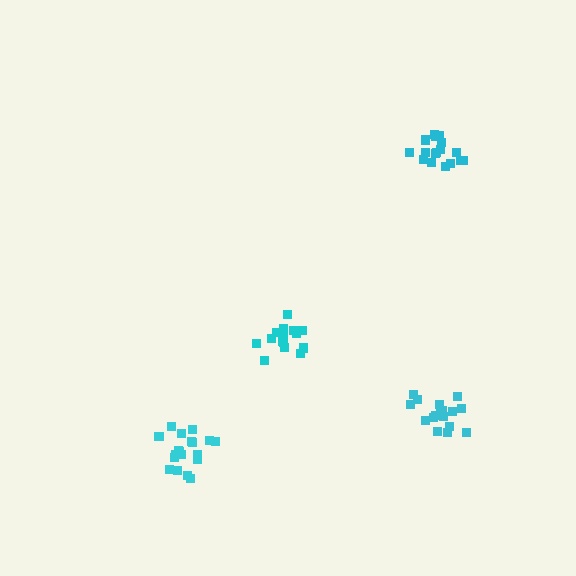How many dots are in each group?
Group 1: 15 dots, Group 2: 19 dots, Group 3: 17 dots, Group 4: 18 dots (69 total).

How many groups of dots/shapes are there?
There are 4 groups.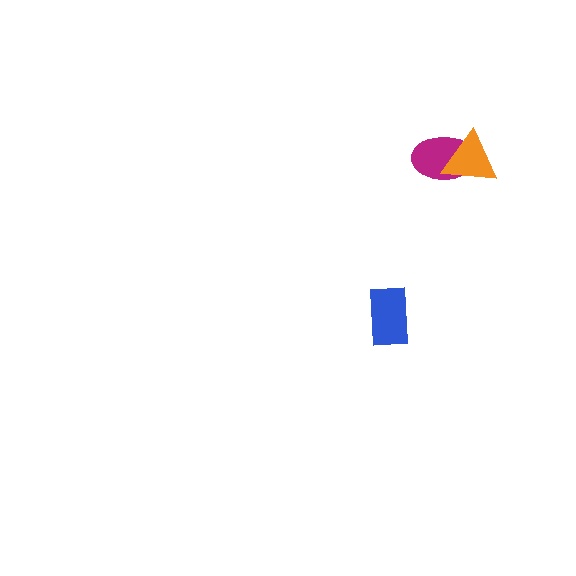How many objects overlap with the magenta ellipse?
1 object overlaps with the magenta ellipse.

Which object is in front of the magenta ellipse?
The orange triangle is in front of the magenta ellipse.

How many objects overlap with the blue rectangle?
0 objects overlap with the blue rectangle.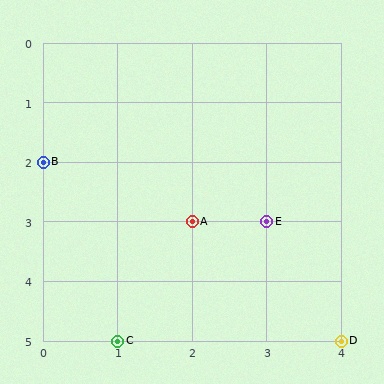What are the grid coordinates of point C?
Point C is at grid coordinates (1, 5).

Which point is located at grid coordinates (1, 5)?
Point C is at (1, 5).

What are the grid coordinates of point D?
Point D is at grid coordinates (4, 5).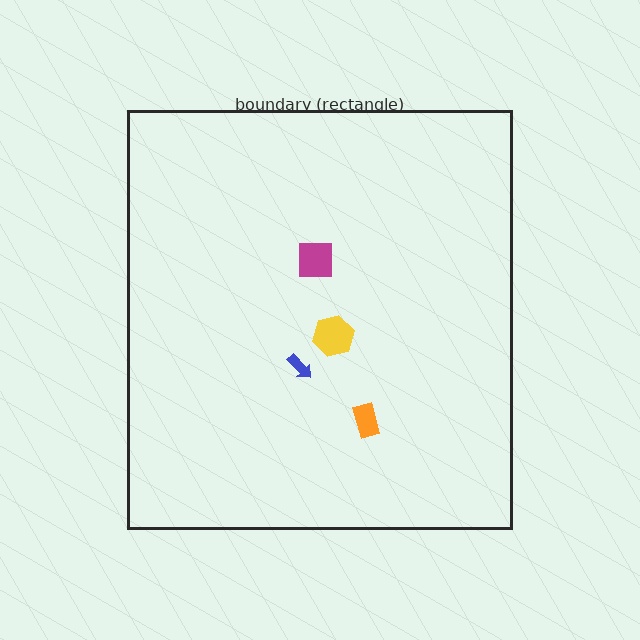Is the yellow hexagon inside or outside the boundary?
Inside.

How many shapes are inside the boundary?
4 inside, 0 outside.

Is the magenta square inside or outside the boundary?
Inside.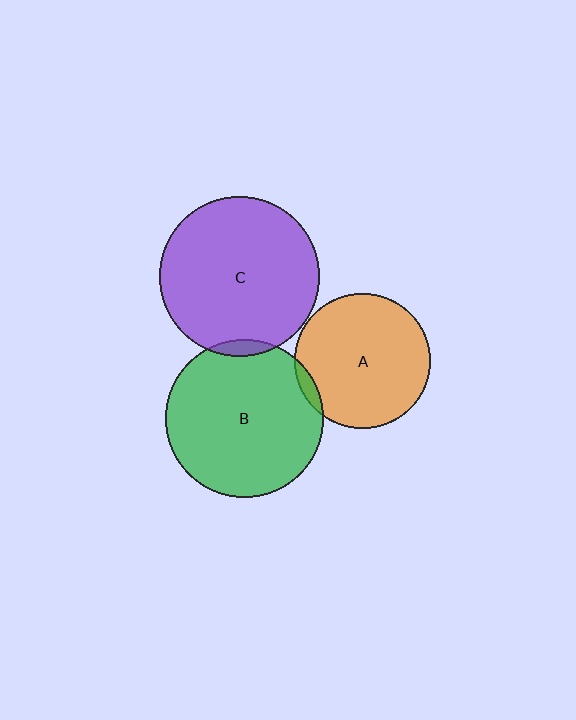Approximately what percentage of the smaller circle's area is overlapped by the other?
Approximately 5%.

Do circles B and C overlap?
Yes.